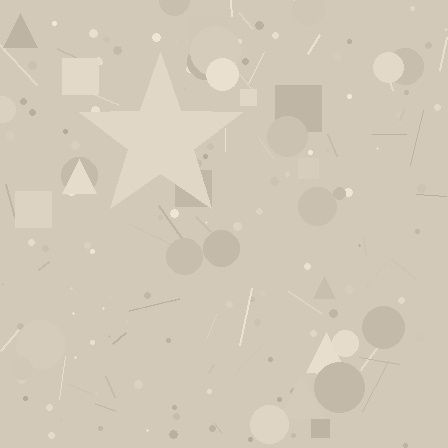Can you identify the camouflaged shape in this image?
The camouflaged shape is a star.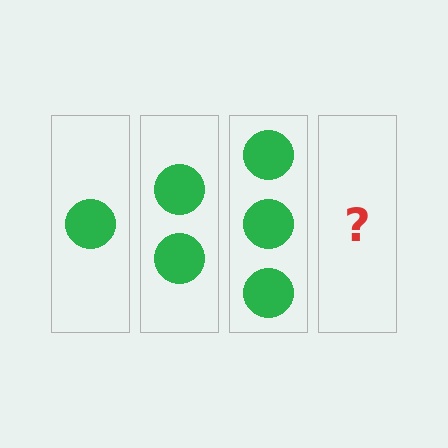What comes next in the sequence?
The next element should be 4 circles.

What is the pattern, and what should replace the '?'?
The pattern is that each step adds one more circle. The '?' should be 4 circles.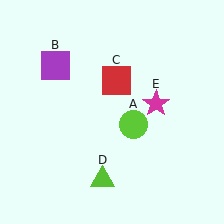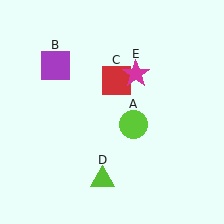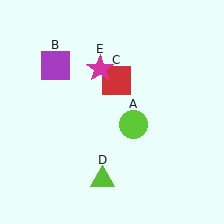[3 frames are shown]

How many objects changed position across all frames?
1 object changed position: magenta star (object E).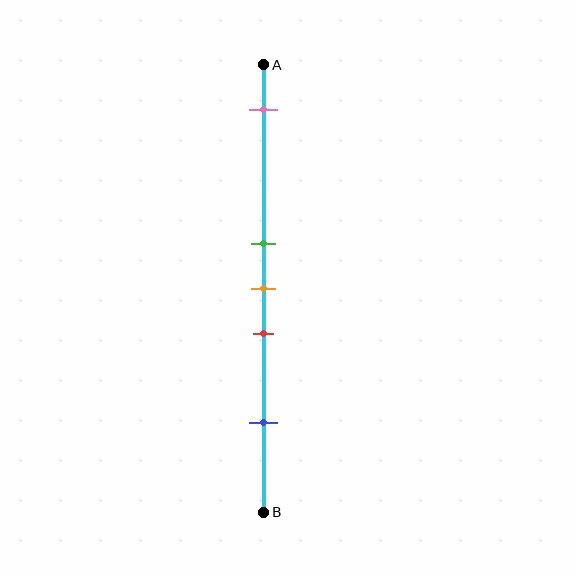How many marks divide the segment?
There are 5 marks dividing the segment.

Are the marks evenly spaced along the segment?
No, the marks are not evenly spaced.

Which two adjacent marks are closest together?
The green and orange marks are the closest adjacent pair.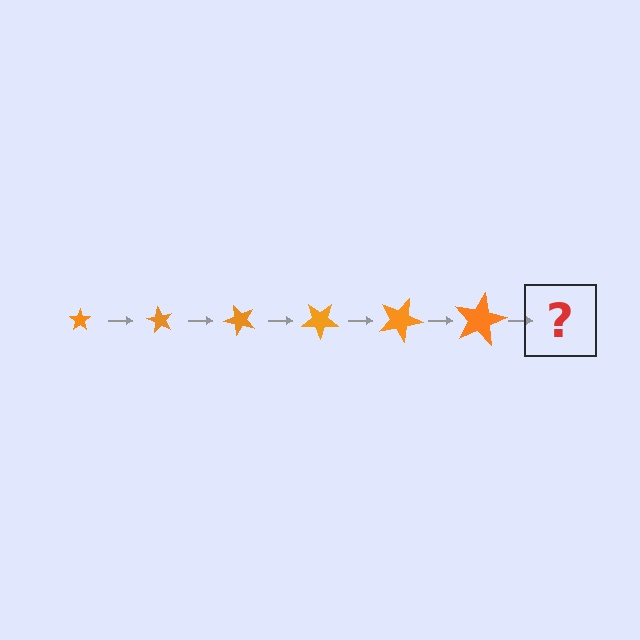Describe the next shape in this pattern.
It should be a star, larger than the previous one and rotated 360 degrees from the start.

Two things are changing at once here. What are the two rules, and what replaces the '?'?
The two rules are that the star grows larger each step and it rotates 60 degrees each step. The '?' should be a star, larger than the previous one and rotated 360 degrees from the start.